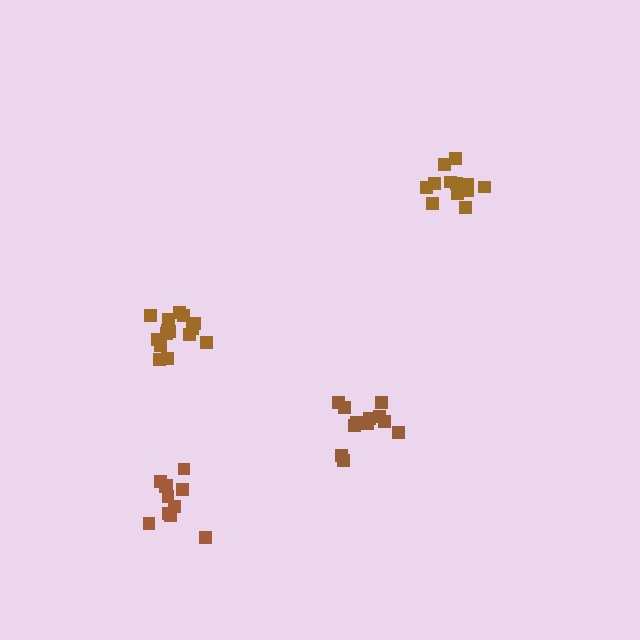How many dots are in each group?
Group 1: 15 dots, Group 2: 12 dots, Group 3: 13 dots, Group 4: 11 dots (51 total).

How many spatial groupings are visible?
There are 4 spatial groupings.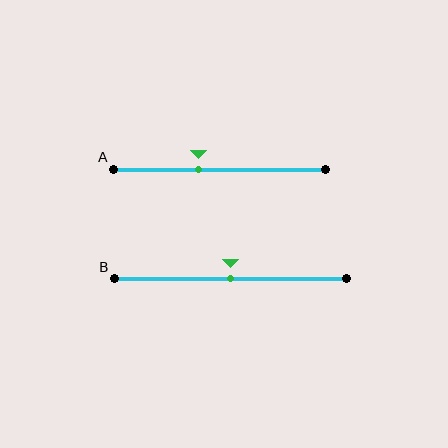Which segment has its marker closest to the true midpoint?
Segment B has its marker closest to the true midpoint.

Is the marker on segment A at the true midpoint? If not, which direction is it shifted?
No, the marker on segment A is shifted to the left by about 10% of the segment length.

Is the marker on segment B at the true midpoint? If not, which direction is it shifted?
Yes, the marker on segment B is at the true midpoint.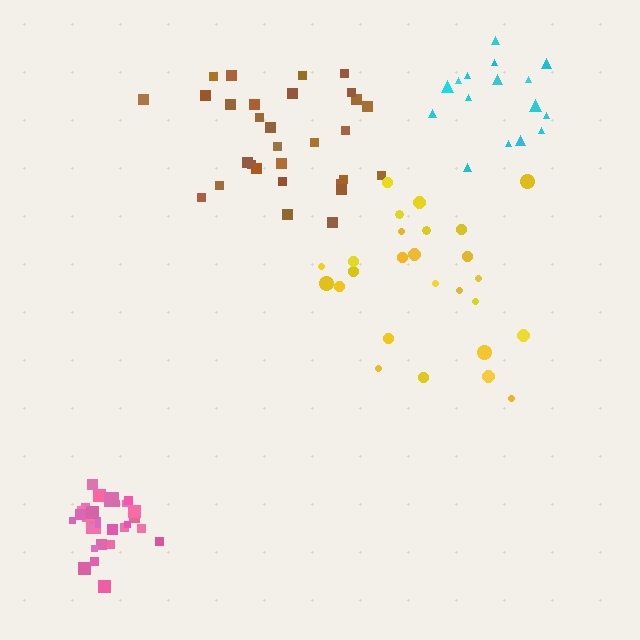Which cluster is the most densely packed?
Pink.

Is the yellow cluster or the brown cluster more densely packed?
Brown.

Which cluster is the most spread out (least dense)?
Yellow.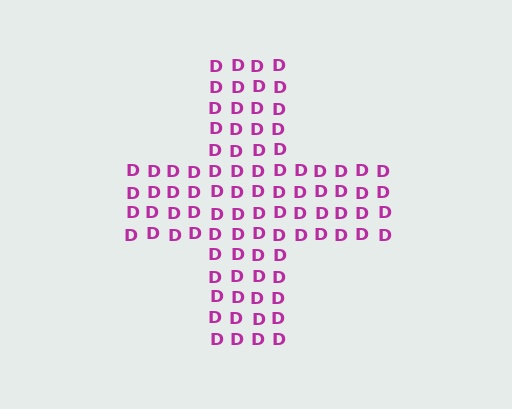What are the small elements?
The small elements are letter D's.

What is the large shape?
The large shape is a cross.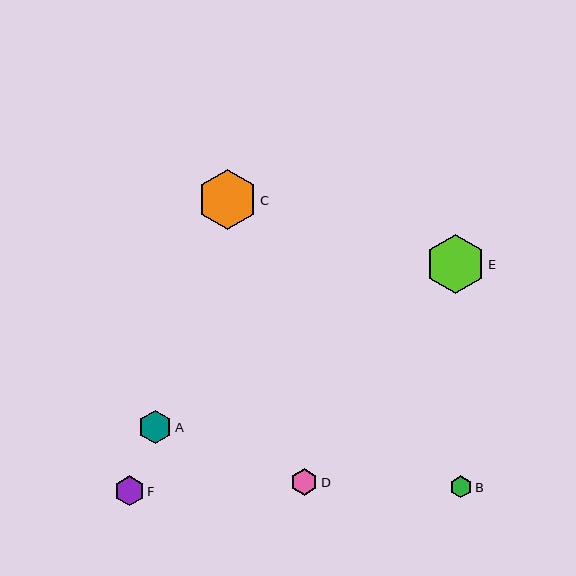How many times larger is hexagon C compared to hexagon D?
Hexagon C is approximately 2.2 times the size of hexagon D.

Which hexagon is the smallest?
Hexagon B is the smallest with a size of approximately 22 pixels.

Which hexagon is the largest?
Hexagon C is the largest with a size of approximately 60 pixels.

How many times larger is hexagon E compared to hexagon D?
Hexagon E is approximately 2.2 times the size of hexagon D.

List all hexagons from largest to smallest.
From largest to smallest: C, E, A, F, D, B.